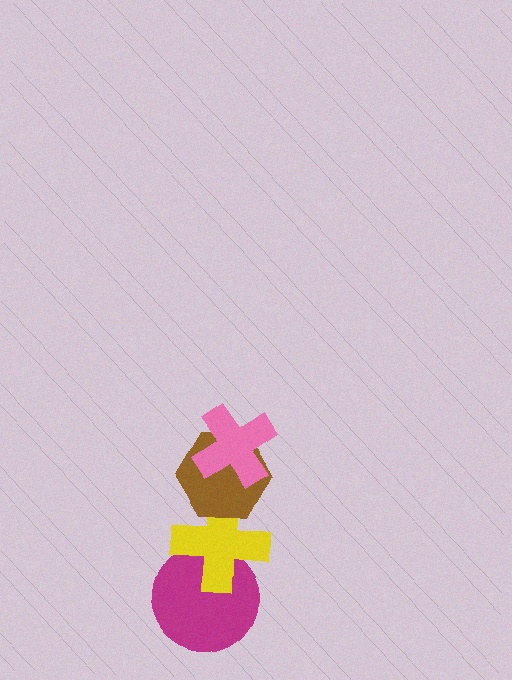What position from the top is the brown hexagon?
The brown hexagon is 2nd from the top.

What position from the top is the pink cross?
The pink cross is 1st from the top.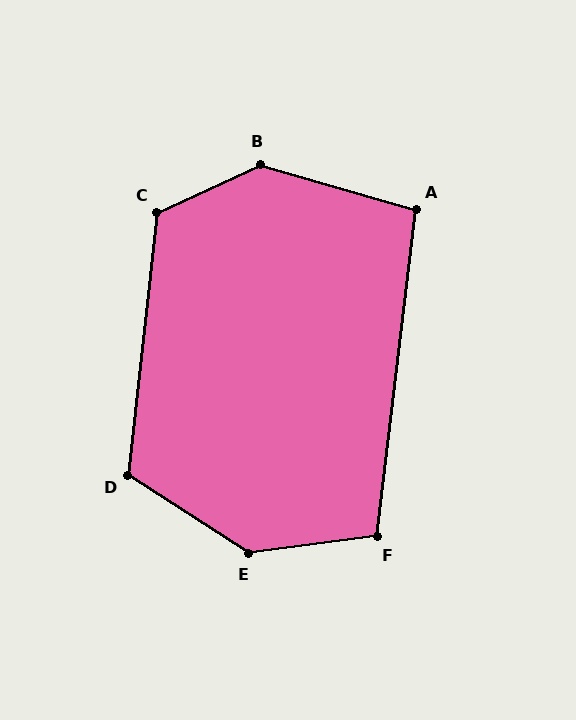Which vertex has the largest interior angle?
E, at approximately 139 degrees.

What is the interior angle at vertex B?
Approximately 139 degrees (obtuse).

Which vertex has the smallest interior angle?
A, at approximately 99 degrees.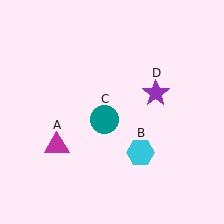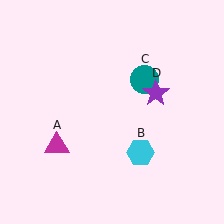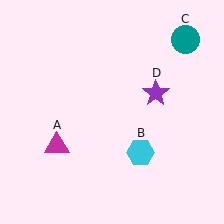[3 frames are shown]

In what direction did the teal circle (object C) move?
The teal circle (object C) moved up and to the right.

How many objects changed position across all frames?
1 object changed position: teal circle (object C).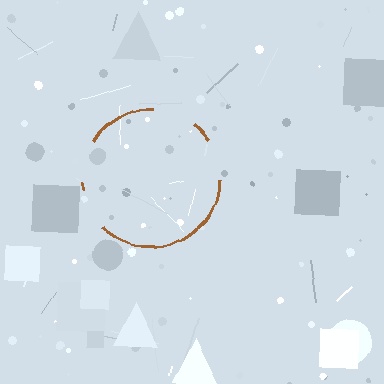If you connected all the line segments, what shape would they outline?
They would outline a circle.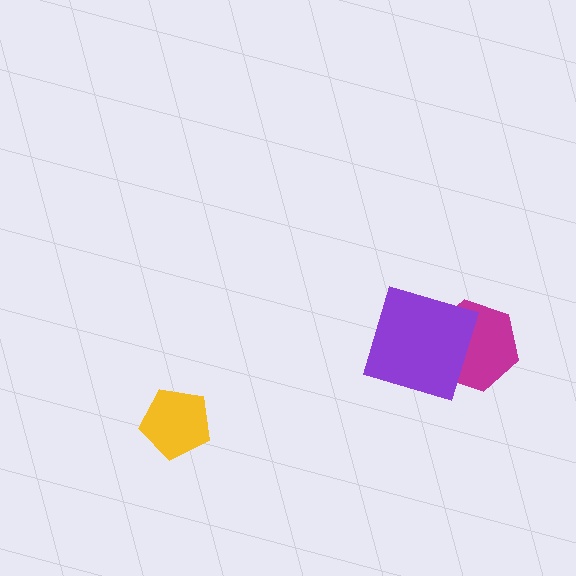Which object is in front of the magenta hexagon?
The purple square is in front of the magenta hexagon.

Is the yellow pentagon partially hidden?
No, no other shape covers it.